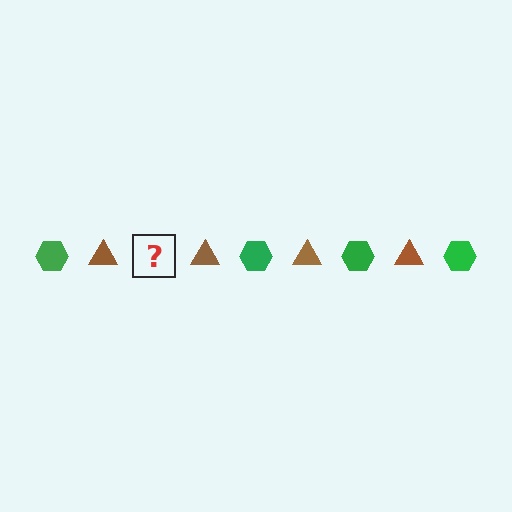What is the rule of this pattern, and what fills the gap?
The rule is that the pattern alternates between green hexagon and brown triangle. The gap should be filled with a green hexagon.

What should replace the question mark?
The question mark should be replaced with a green hexagon.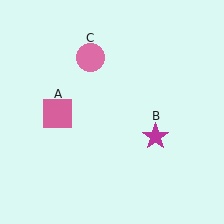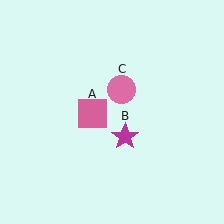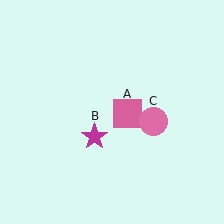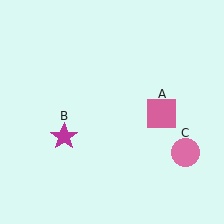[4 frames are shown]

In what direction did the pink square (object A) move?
The pink square (object A) moved right.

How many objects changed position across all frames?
3 objects changed position: pink square (object A), magenta star (object B), pink circle (object C).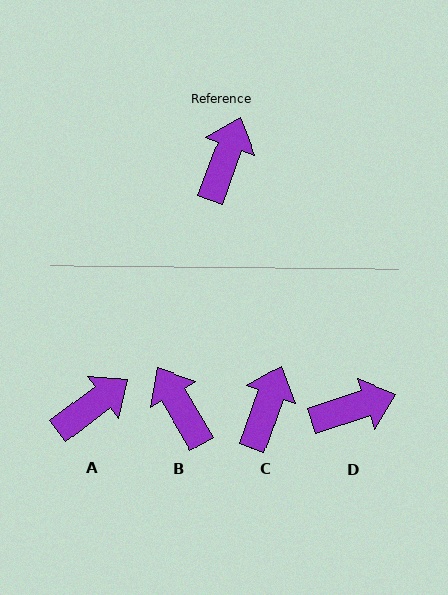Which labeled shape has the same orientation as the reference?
C.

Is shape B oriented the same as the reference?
No, it is off by about 50 degrees.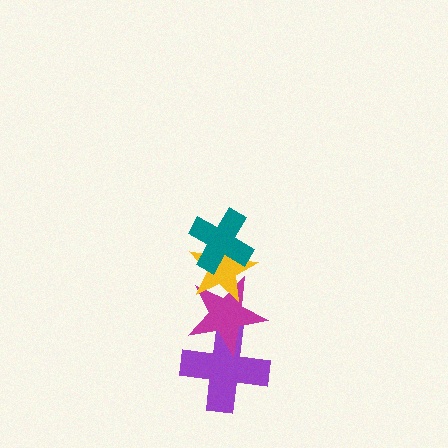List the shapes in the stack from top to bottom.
From top to bottom: the teal cross, the yellow star, the magenta star, the purple cross.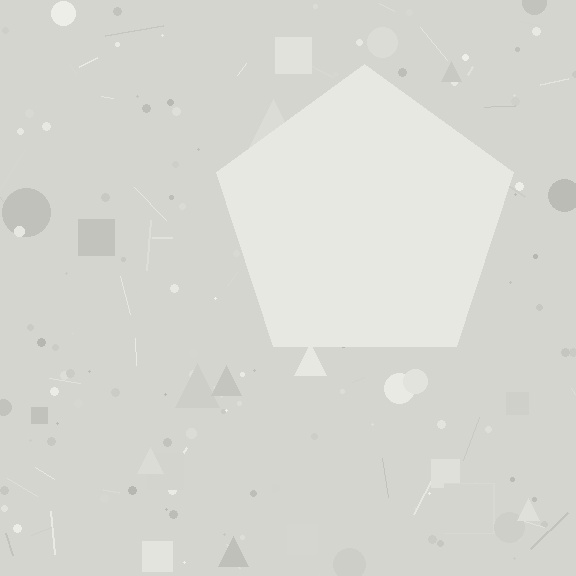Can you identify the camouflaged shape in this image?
The camouflaged shape is a pentagon.